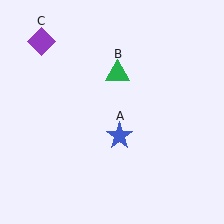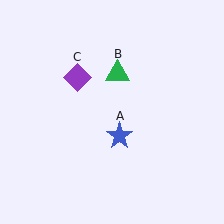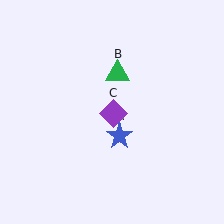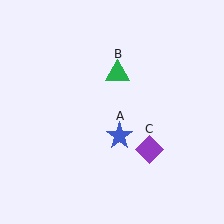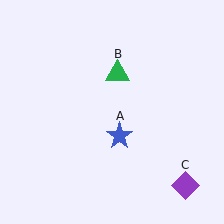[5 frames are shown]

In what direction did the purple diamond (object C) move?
The purple diamond (object C) moved down and to the right.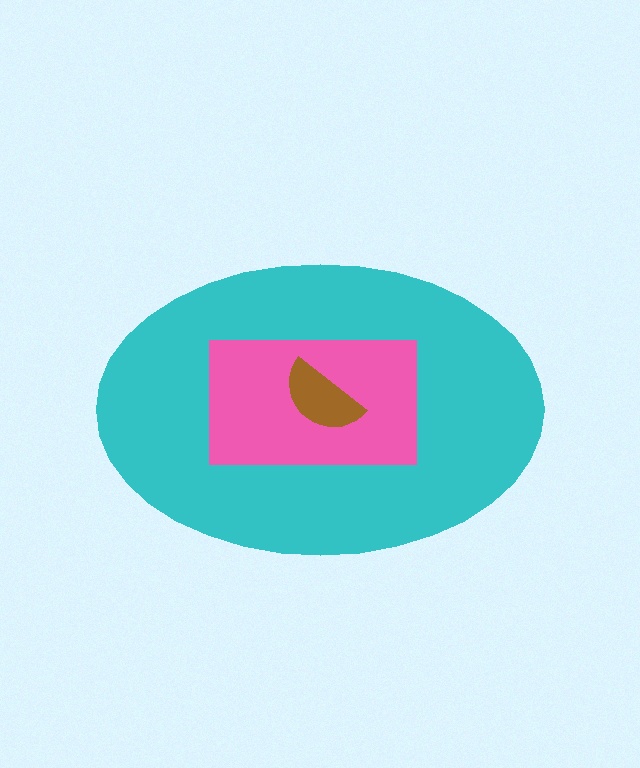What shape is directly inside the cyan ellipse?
The pink rectangle.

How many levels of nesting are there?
3.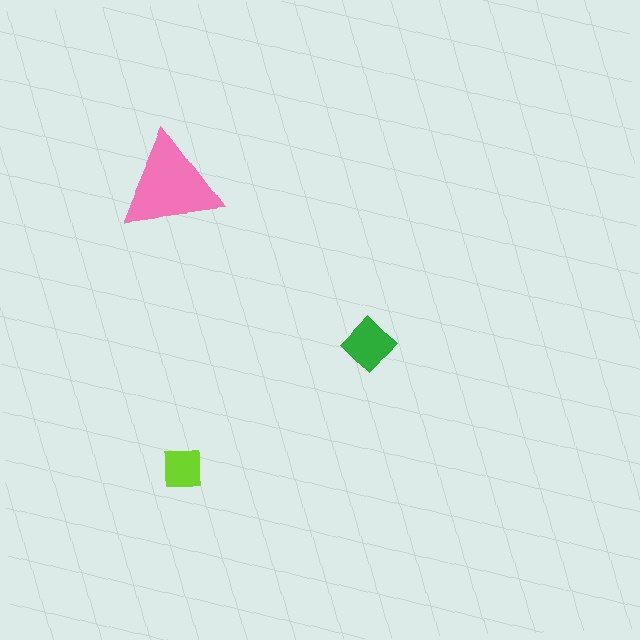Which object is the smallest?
The lime square.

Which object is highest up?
The pink triangle is topmost.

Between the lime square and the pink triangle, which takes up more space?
The pink triangle.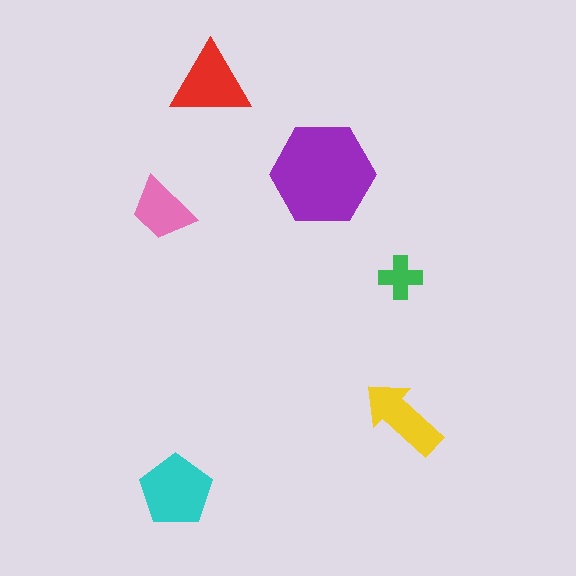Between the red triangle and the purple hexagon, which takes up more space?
The purple hexagon.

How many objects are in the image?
There are 6 objects in the image.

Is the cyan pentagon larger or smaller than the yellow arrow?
Larger.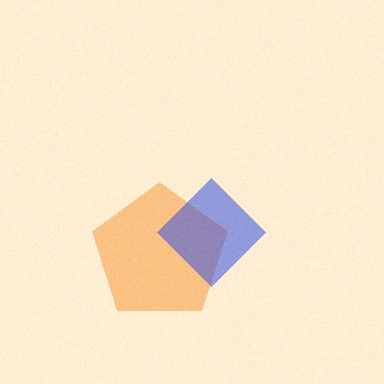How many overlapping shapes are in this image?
There are 2 overlapping shapes in the image.